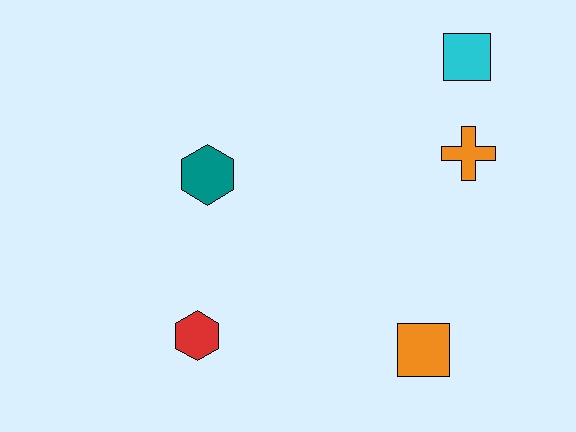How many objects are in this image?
There are 5 objects.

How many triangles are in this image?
There are no triangles.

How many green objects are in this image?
There are no green objects.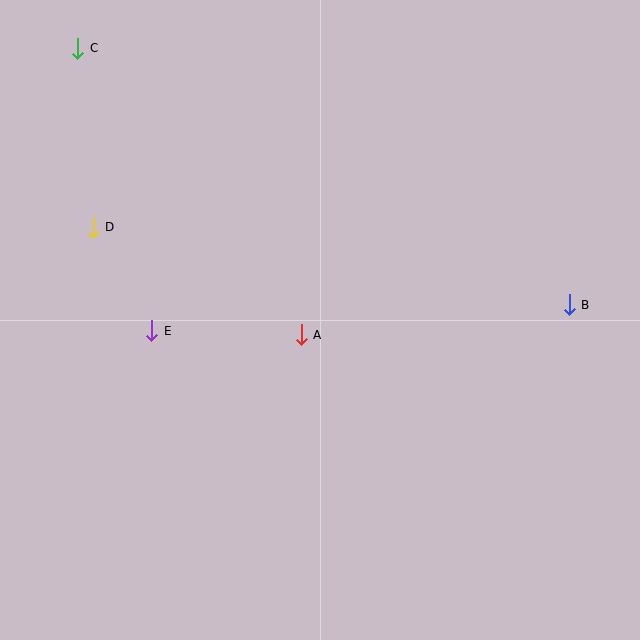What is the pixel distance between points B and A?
The distance between B and A is 270 pixels.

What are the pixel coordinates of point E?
Point E is at (152, 331).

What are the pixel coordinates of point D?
Point D is at (93, 227).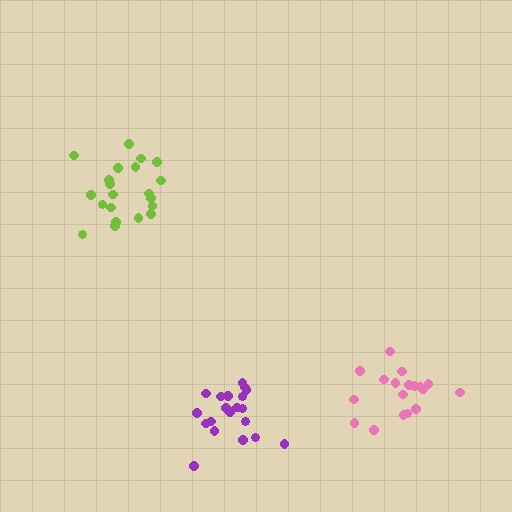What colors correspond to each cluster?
The clusters are colored: pink, lime, purple.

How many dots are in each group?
Group 1: 18 dots, Group 2: 21 dots, Group 3: 21 dots (60 total).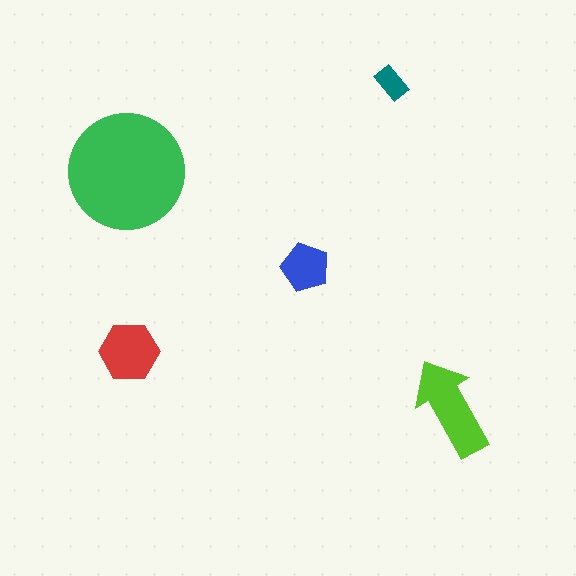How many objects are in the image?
There are 5 objects in the image.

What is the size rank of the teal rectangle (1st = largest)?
5th.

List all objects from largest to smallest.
The green circle, the lime arrow, the red hexagon, the blue pentagon, the teal rectangle.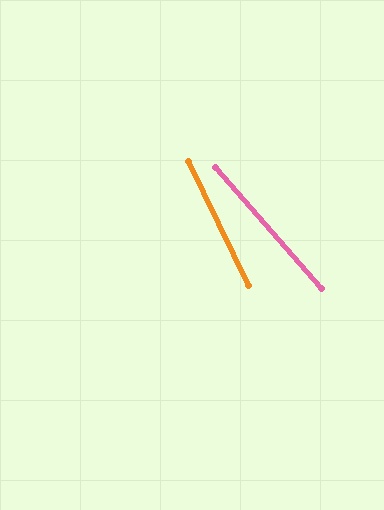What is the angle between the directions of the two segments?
Approximately 15 degrees.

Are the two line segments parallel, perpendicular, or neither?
Neither parallel nor perpendicular — they differ by about 15°.